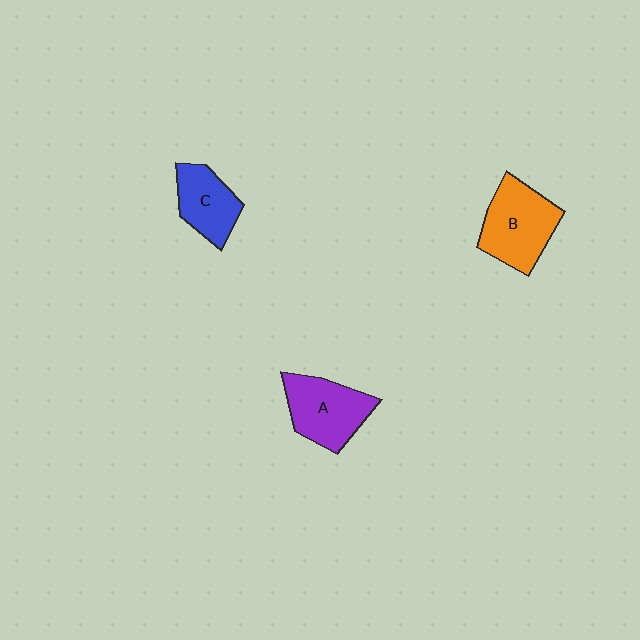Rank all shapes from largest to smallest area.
From largest to smallest: B (orange), A (purple), C (blue).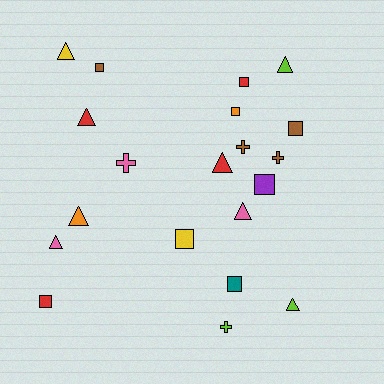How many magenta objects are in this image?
There are no magenta objects.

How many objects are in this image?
There are 20 objects.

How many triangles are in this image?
There are 8 triangles.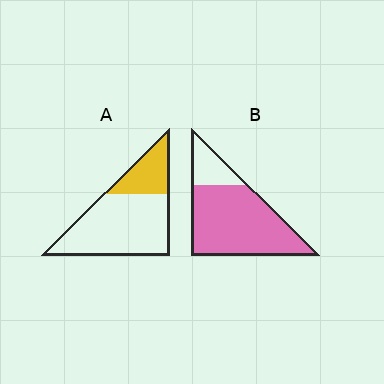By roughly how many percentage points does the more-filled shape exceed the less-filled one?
By roughly 55 percentage points (B over A).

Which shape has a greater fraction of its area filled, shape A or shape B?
Shape B.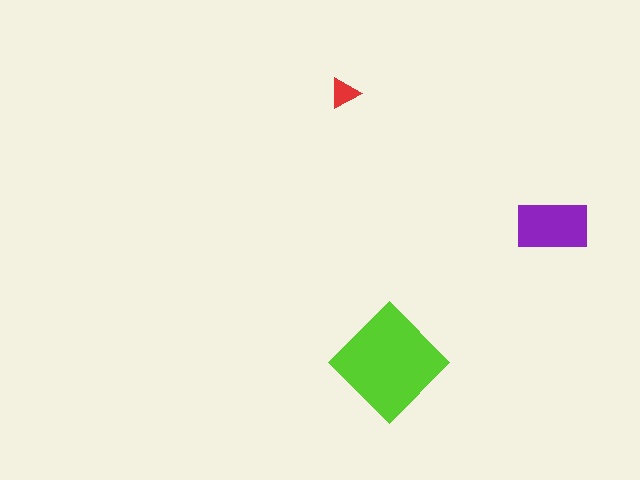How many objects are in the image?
There are 3 objects in the image.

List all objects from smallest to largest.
The red triangle, the purple rectangle, the lime diamond.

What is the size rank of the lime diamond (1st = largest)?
1st.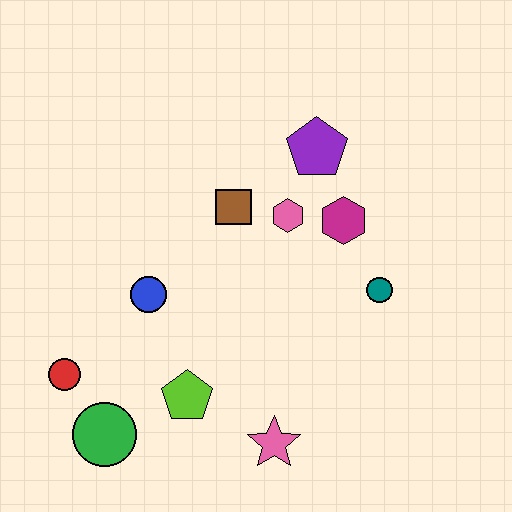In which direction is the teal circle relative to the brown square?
The teal circle is to the right of the brown square.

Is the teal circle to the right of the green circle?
Yes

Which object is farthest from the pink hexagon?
The green circle is farthest from the pink hexagon.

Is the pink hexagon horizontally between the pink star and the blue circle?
No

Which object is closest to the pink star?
The lime pentagon is closest to the pink star.